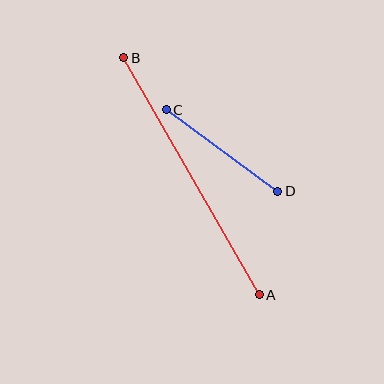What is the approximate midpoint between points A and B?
The midpoint is at approximately (191, 176) pixels.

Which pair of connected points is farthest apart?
Points A and B are farthest apart.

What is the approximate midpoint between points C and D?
The midpoint is at approximately (222, 150) pixels.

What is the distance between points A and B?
The distance is approximately 273 pixels.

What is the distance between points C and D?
The distance is approximately 138 pixels.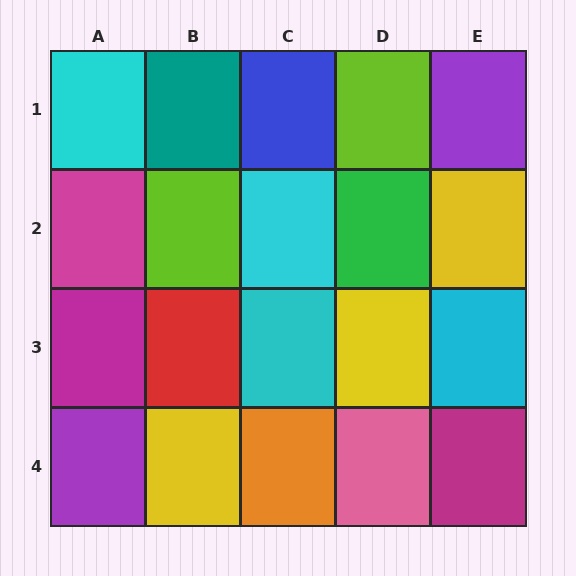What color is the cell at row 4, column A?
Purple.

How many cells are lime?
2 cells are lime.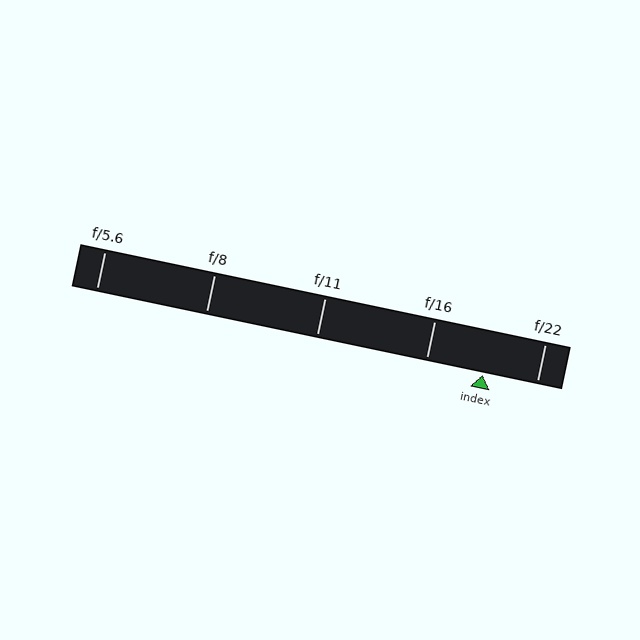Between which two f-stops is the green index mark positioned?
The index mark is between f/16 and f/22.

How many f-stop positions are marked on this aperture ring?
There are 5 f-stop positions marked.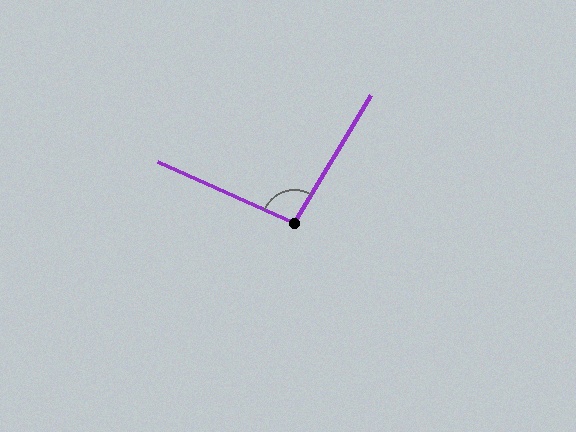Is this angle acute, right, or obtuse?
It is obtuse.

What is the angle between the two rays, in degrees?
Approximately 97 degrees.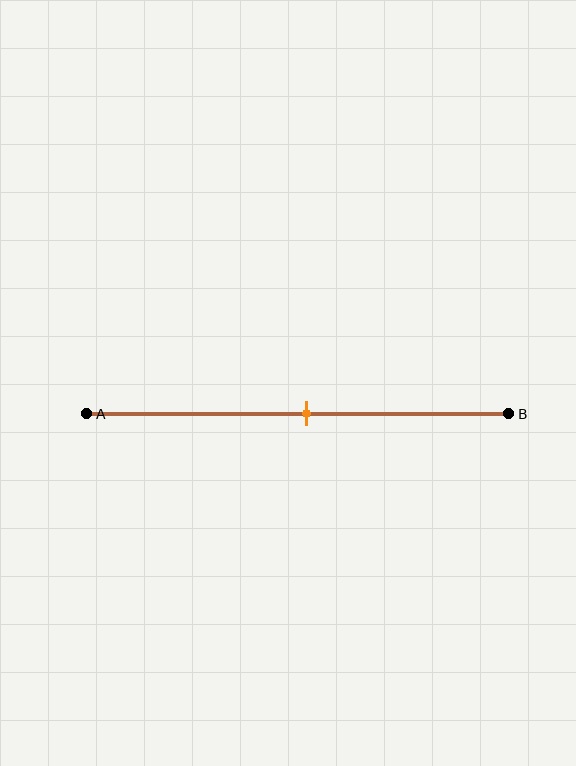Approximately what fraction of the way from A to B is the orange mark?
The orange mark is approximately 50% of the way from A to B.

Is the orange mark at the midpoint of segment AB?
Yes, the mark is approximately at the midpoint.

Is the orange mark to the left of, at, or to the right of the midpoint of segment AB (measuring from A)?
The orange mark is approximately at the midpoint of segment AB.